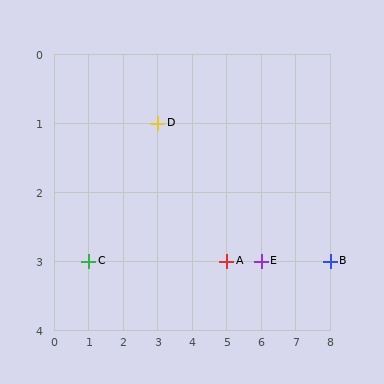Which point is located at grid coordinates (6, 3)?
Point E is at (6, 3).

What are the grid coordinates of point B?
Point B is at grid coordinates (8, 3).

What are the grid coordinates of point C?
Point C is at grid coordinates (1, 3).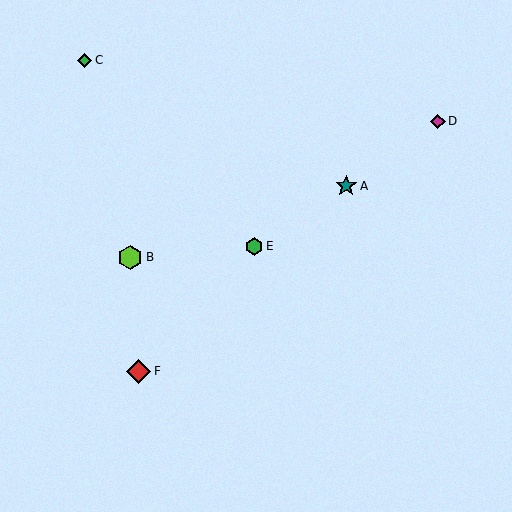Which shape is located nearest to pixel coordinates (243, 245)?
The green hexagon (labeled E) at (254, 246) is nearest to that location.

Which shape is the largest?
The lime hexagon (labeled B) is the largest.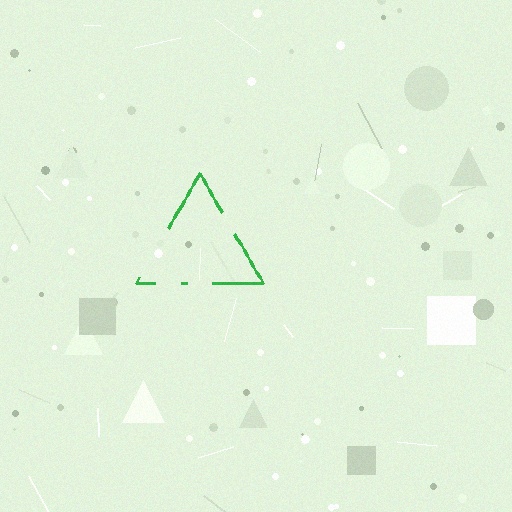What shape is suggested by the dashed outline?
The dashed outline suggests a triangle.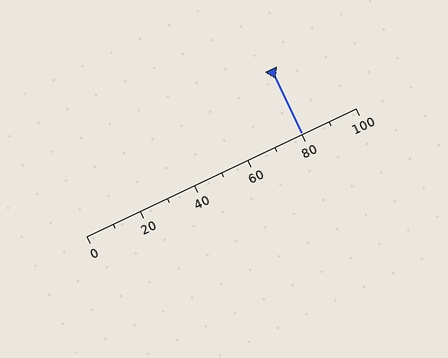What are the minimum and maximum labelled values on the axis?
The axis runs from 0 to 100.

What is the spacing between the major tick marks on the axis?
The major ticks are spaced 20 apart.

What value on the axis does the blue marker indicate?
The marker indicates approximately 80.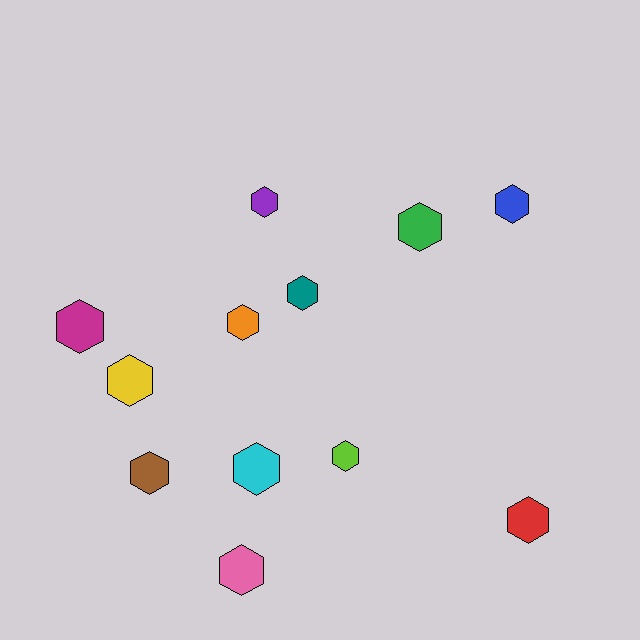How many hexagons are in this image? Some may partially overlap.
There are 12 hexagons.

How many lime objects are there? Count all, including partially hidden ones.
There is 1 lime object.